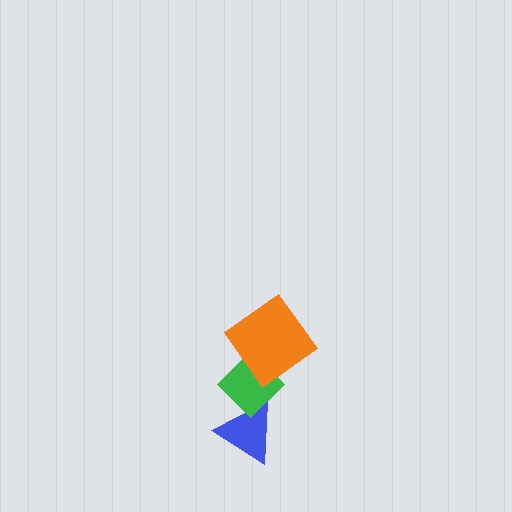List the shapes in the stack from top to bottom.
From top to bottom: the orange diamond, the green diamond, the blue triangle.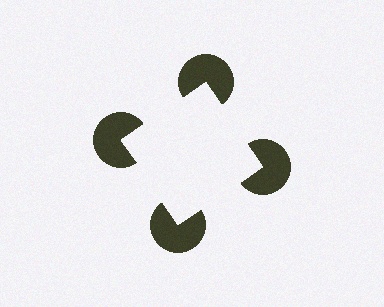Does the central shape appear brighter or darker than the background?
It typically appears slightly brighter than the background, even though no actual brightness change is drawn.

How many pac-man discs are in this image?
There are 4 — one at each vertex of the illusory square.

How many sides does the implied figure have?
4 sides.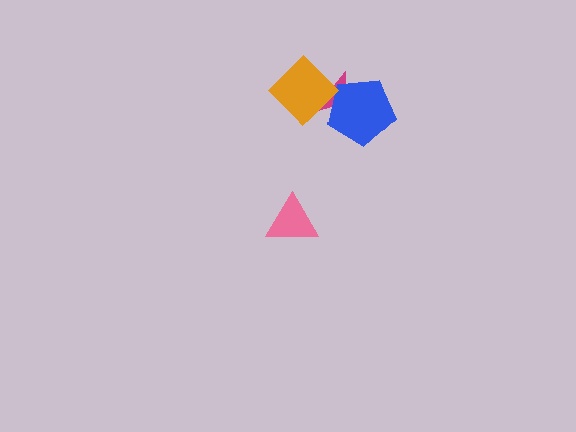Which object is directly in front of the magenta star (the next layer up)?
The blue pentagon is directly in front of the magenta star.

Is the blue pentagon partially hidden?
Yes, it is partially covered by another shape.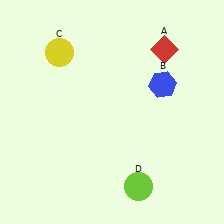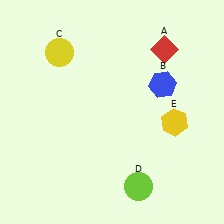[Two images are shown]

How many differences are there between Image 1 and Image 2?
There is 1 difference between the two images.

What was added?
A yellow hexagon (E) was added in Image 2.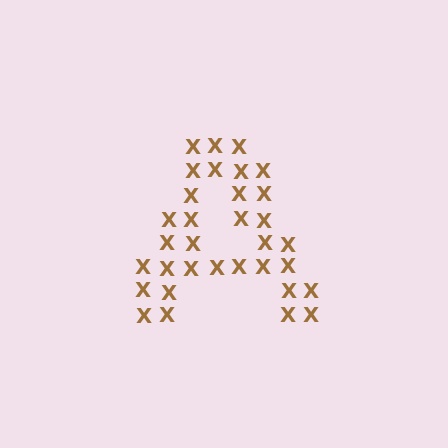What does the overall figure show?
The overall figure shows the letter A.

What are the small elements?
The small elements are letter X's.